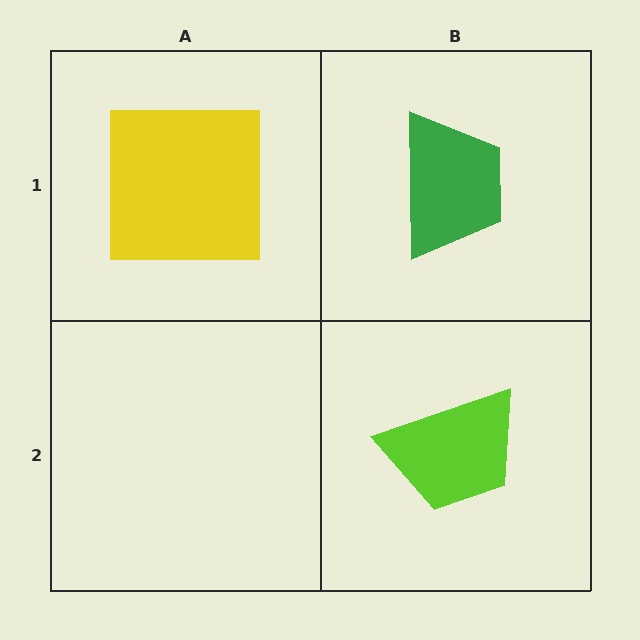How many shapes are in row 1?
2 shapes.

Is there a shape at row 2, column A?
No, that cell is empty.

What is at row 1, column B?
A green trapezoid.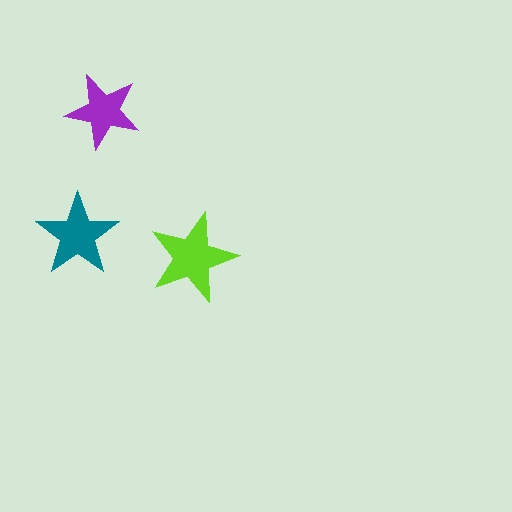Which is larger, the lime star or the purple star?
The lime one.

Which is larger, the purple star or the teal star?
The teal one.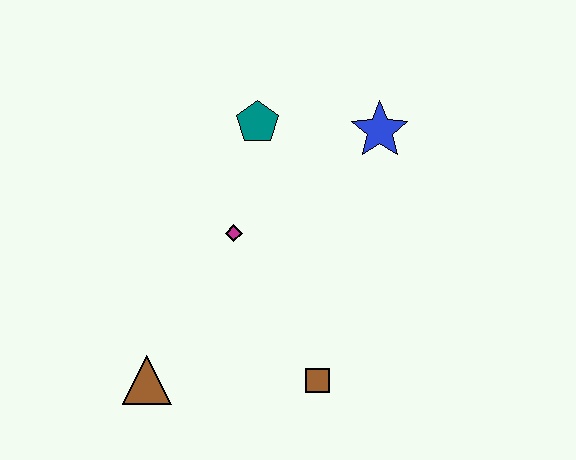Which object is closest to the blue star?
The teal pentagon is closest to the blue star.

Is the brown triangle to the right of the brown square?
No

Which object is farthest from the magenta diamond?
The blue star is farthest from the magenta diamond.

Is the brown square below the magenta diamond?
Yes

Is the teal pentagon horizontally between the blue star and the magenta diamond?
Yes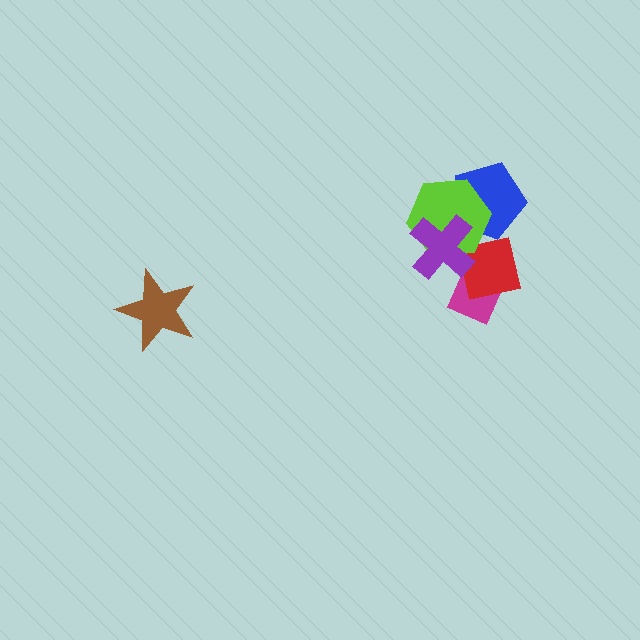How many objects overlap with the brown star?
0 objects overlap with the brown star.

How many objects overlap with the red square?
4 objects overlap with the red square.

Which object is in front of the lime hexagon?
The purple cross is in front of the lime hexagon.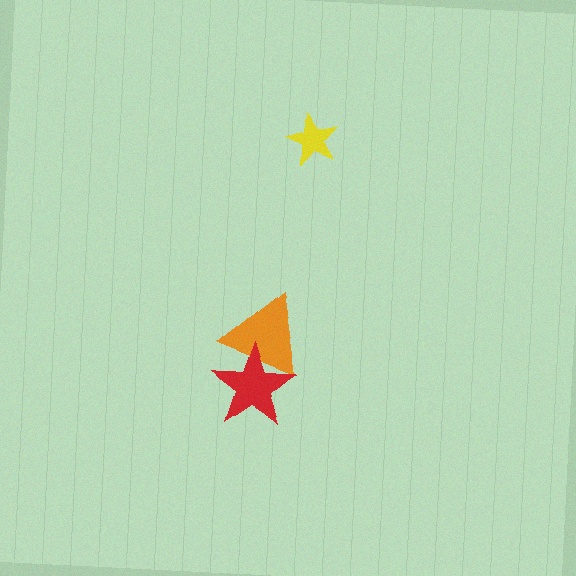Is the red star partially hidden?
No, no other shape covers it.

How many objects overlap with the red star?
1 object overlaps with the red star.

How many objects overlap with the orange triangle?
1 object overlaps with the orange triangle.